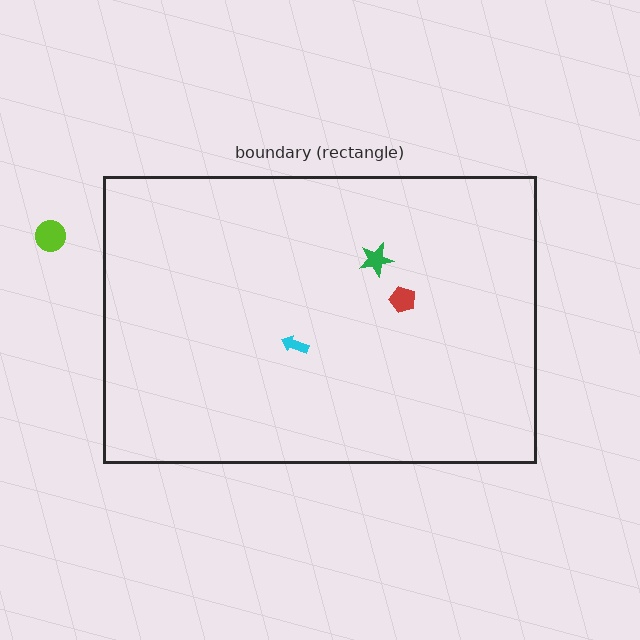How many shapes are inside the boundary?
3 inside, 1 outside.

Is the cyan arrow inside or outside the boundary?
Inside.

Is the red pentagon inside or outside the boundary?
Inside.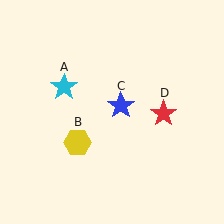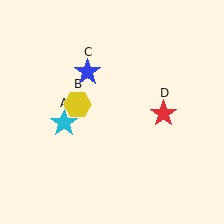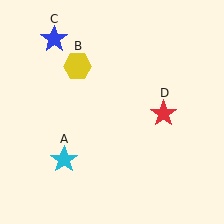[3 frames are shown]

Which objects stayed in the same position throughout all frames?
Red star (object D) remained stationary.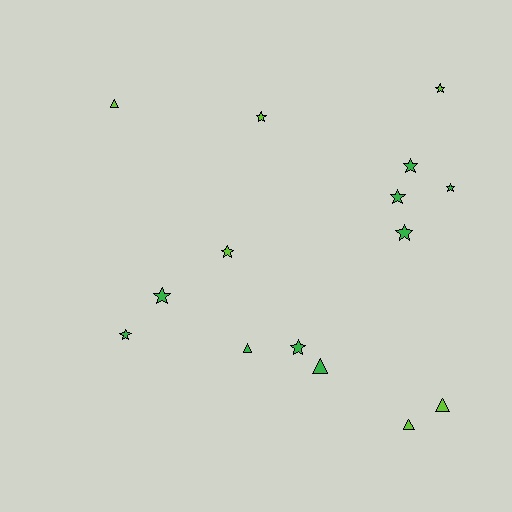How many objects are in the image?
There are 15 objects.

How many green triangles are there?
There are 2 green triangles.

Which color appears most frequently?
Green, with 9 objects.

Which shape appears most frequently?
Star, with 10 objects.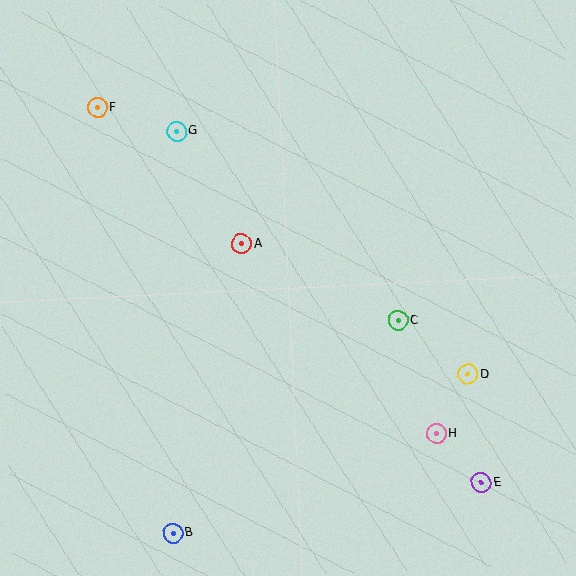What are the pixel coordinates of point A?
Point A is at (242, 244).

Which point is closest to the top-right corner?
Point C is closest to the top-right corner.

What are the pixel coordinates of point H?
Point H is at (436, 434).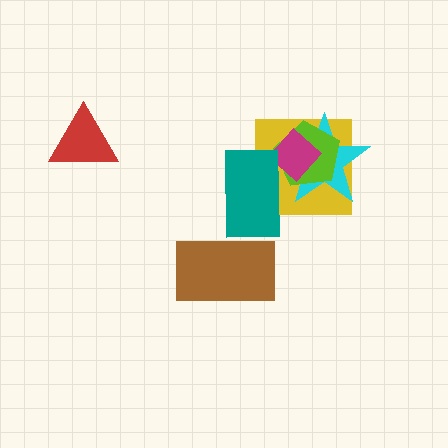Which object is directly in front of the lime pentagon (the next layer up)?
The magenta diamond is directly in front of the lime pentagon.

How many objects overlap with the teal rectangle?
5 objects overlap with the teal rectangle.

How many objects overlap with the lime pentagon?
4 objects overlap with the lime pentagon.